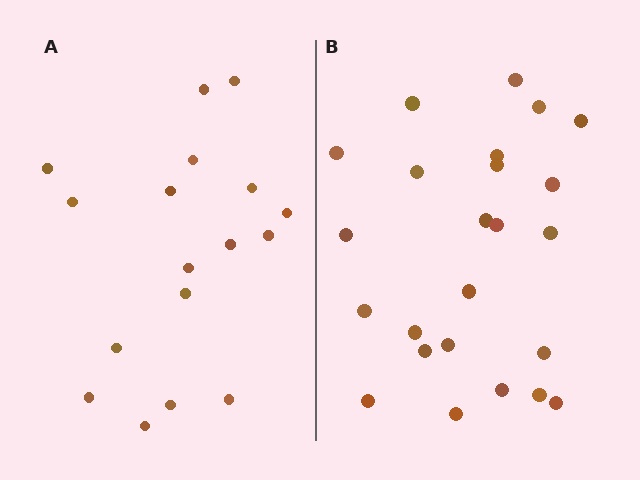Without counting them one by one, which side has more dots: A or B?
Region B (the right region) has more dots.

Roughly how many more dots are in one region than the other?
Region B has roughly 8 or so more dots than region A.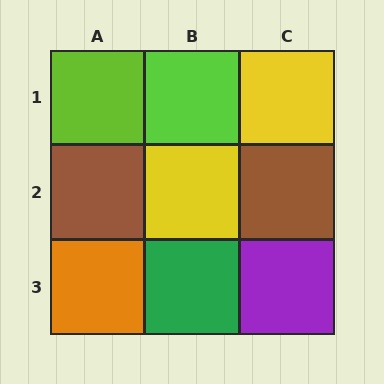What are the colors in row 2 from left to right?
Brown, yellow, brown.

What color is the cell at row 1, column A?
Lime.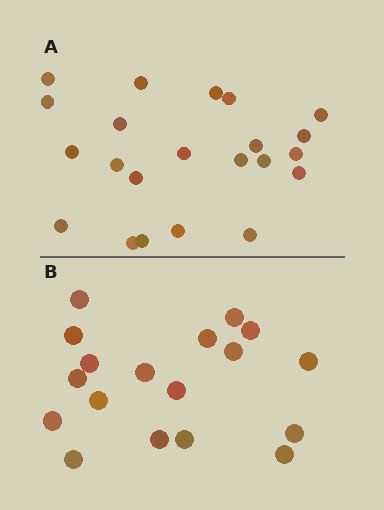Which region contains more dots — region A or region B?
Region A (the top region) has more dots.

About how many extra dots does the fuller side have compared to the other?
Region A has about 4 more dots than region B.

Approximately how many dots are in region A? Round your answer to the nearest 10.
About 20 dots. (The exact count is 22, which rounds to 20.)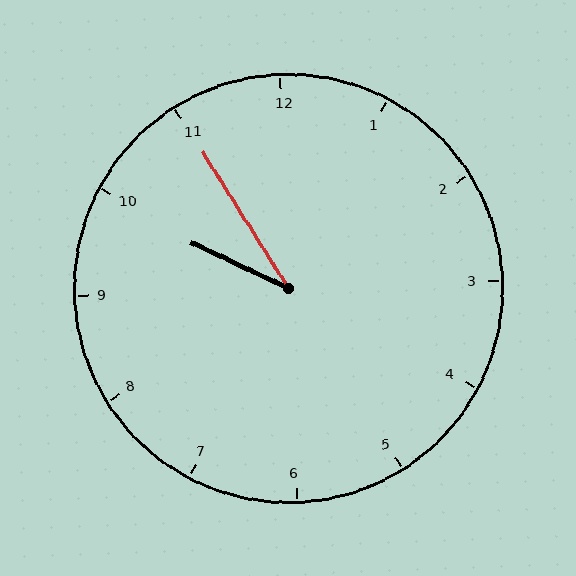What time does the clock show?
9:55.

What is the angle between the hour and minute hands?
Approximately 32 degrees.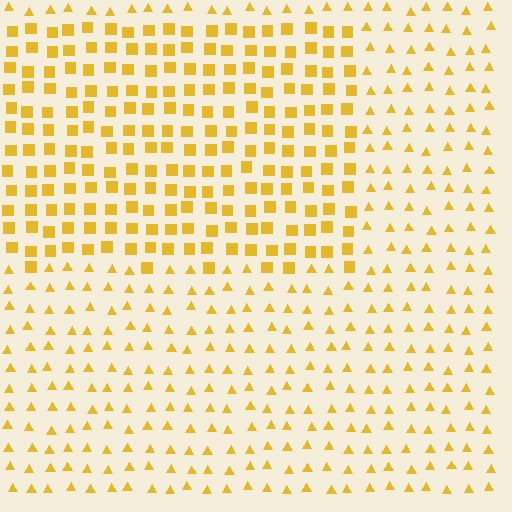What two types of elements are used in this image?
The image uses squares inside the rectangle region and triangles outside it.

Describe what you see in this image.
The image is filled with small yellow elements arranged in a uniform grid. A rectangle-shaped region contains squares, while the surrounding area contains triangles. The boundary is defined purely by the change in element shape.